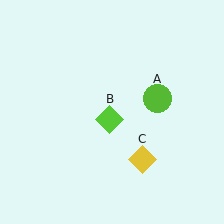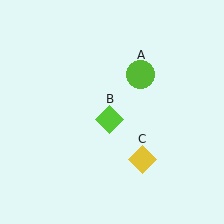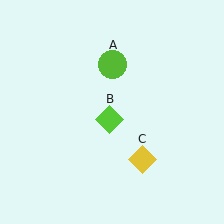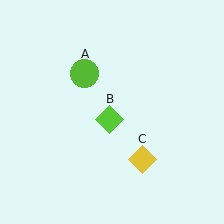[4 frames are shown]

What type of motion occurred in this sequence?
The lime circle (object A) rotated counterclockwise around the center of the scene.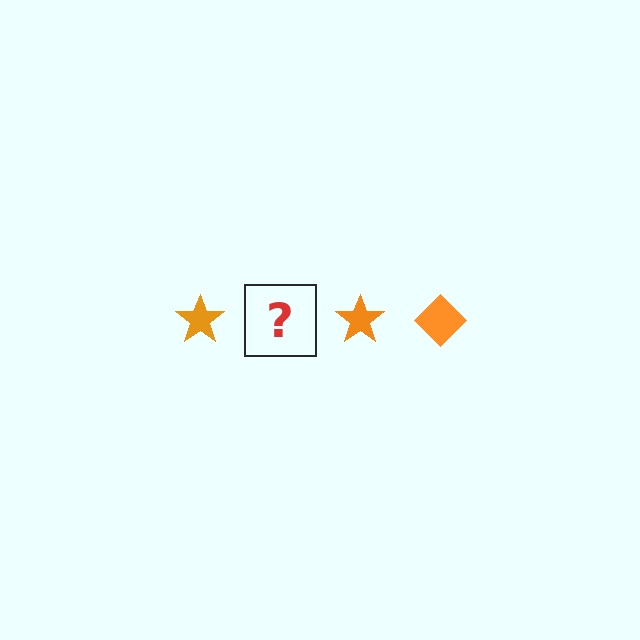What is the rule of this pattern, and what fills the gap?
The rule is that the pattern cycles through star, diamond shapes in orange. The gap should be filled with an orange diamond.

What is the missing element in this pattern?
The missing element is an orange diamond.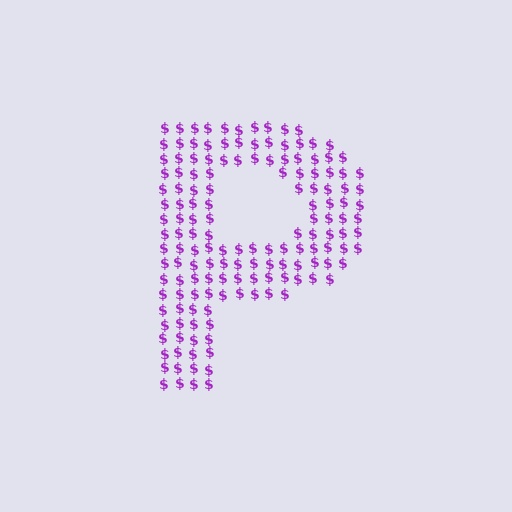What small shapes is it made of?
It is made of small dollar signs.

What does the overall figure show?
The overall figure shows the letter P.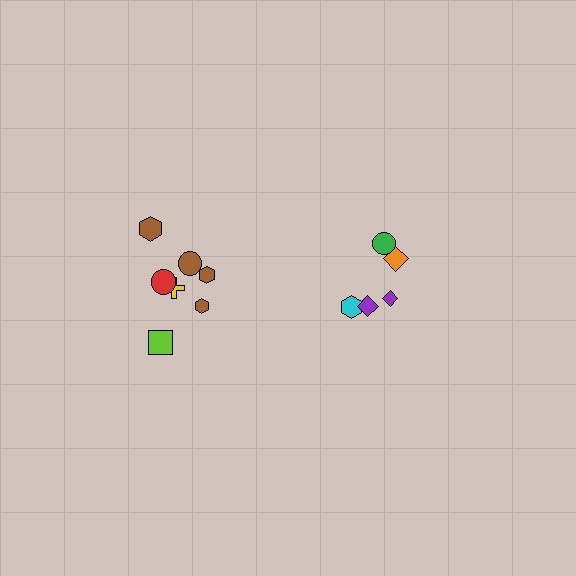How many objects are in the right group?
There are 5 objects.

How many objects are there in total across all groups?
There are 12 objects.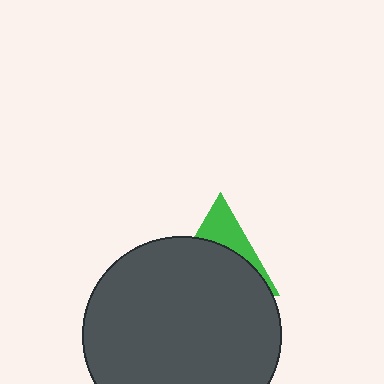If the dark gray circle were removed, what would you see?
You would see the complete green triangle.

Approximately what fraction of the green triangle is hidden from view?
Roughly 67% of the green triangle is hidden behind the dark gray circle.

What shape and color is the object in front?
The object in front is a dark gray circle.